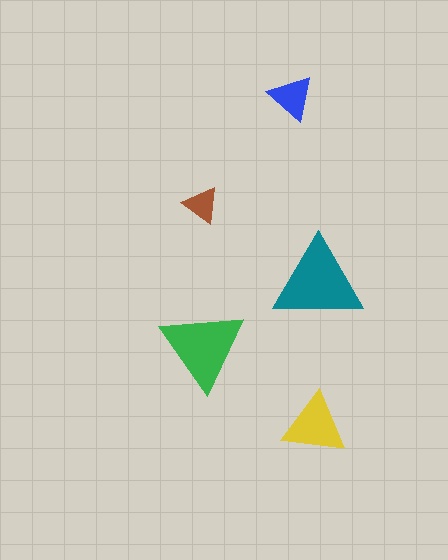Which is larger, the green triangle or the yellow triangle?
The green one.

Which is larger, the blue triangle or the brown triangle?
The blue one.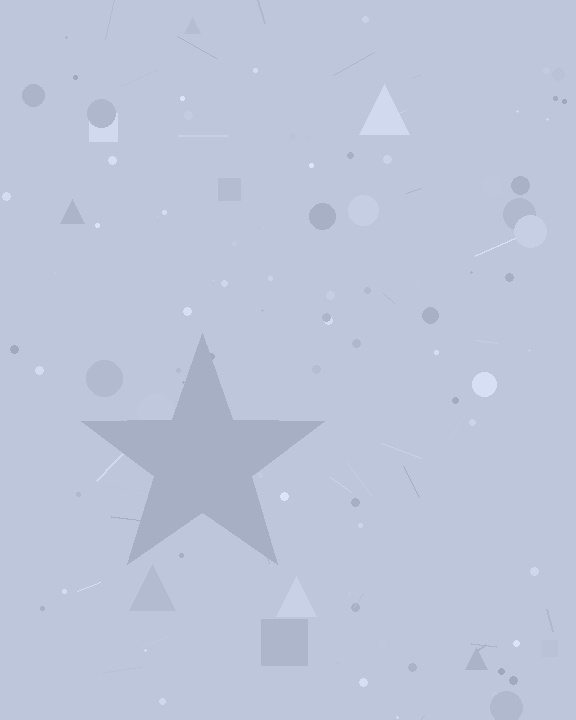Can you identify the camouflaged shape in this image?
The camouflaged shape is a star.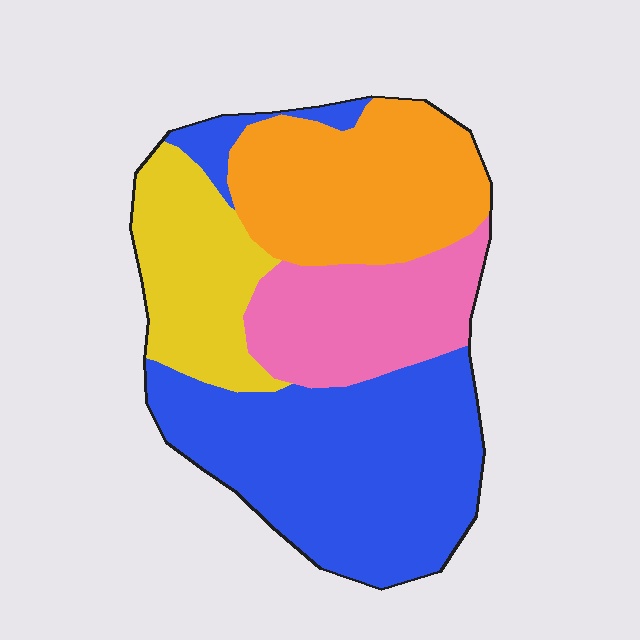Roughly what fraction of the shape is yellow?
Yellow takes up between a sixth and a third of the shape.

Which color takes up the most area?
Blue, at roughly 40%.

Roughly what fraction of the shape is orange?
Orange takes up less than a quarter of the shape.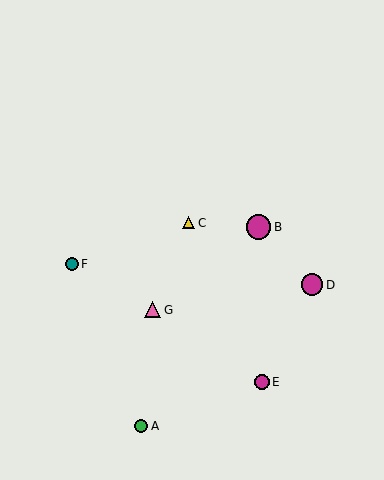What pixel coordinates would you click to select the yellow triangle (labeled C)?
Click at (188, 223) to select the yellow triangle C.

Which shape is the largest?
The magenta circle (labeled B) is the largest.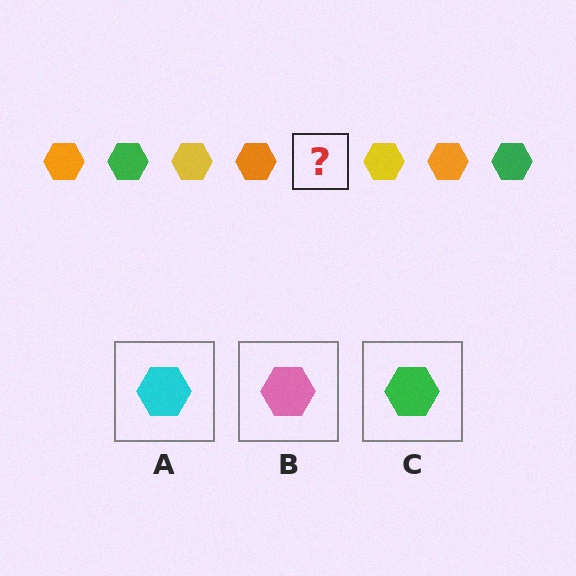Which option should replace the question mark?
Option C.